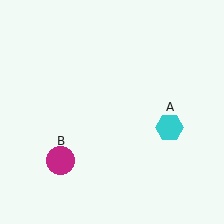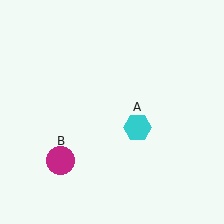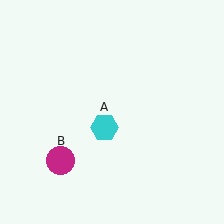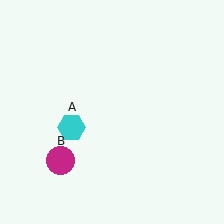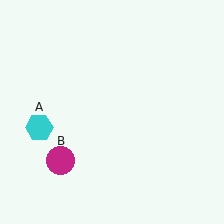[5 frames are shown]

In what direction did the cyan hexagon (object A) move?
The cyan hexagon (object A) moved left.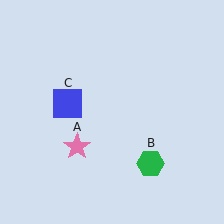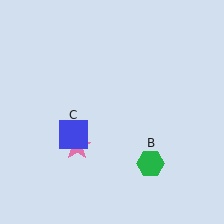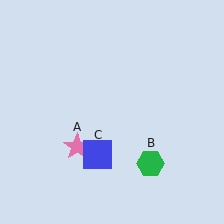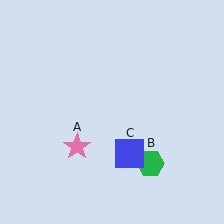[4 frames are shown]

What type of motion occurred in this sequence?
The blue square (object C) rotated counterclockwise around the center of the scene.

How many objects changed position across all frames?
1 object changed position: blue square (object C).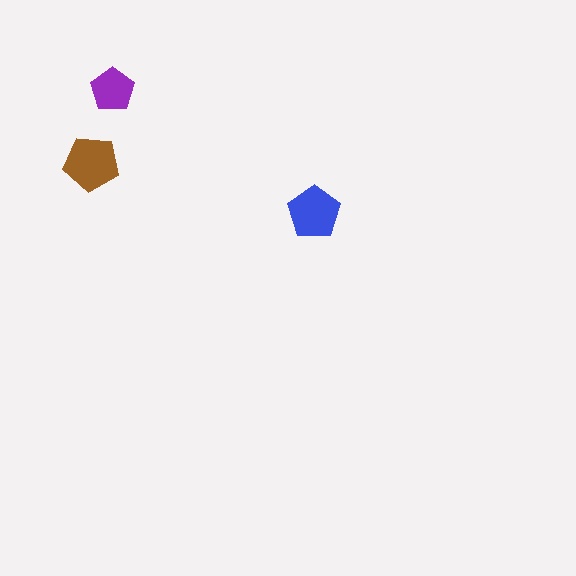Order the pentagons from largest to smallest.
the brown one, the blue one, the purple one.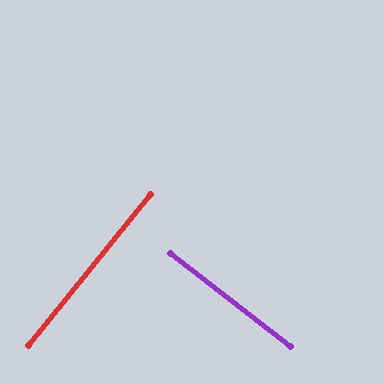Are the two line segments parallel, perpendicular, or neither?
Perpendicular — they meet at approximately 89°.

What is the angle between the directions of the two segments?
Approximately 89 degrees.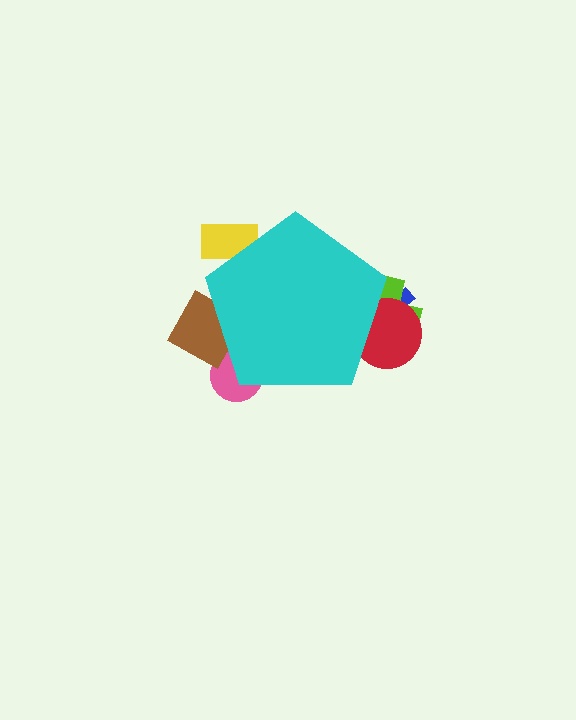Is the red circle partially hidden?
Yes, the red circle is partially hidden behind the cyan pentagon.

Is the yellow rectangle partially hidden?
Yes, the yellow rectangle is partially hidden behind the cyan pentagon.